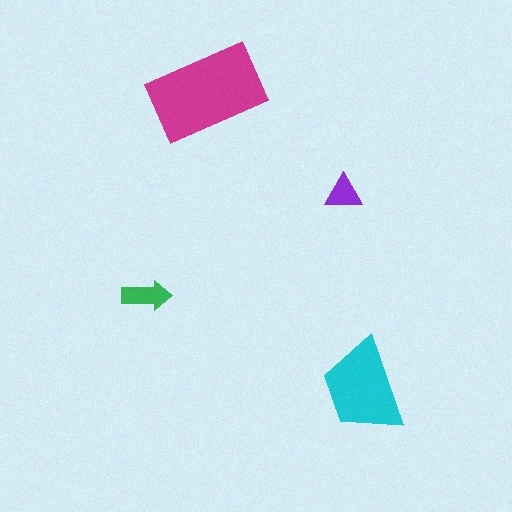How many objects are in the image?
There are 4 objects in the image.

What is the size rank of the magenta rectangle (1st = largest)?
1st.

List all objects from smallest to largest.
The purple triangle, the green arrow, the cyan trapezoid, the magenta rectangle.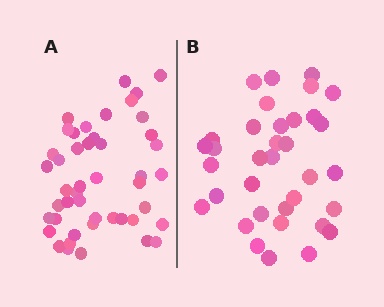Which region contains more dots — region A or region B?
Region A (the left region) has more dots.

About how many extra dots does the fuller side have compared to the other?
Region A has roughly 12 or so more dots than region B.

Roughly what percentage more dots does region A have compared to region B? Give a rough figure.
About 30% more.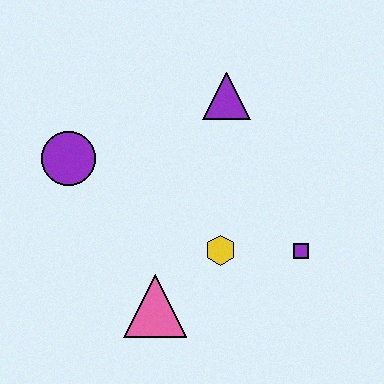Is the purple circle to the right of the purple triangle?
No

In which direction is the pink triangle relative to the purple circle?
The pink triangle is below the purple circle.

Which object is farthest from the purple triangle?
The pink triangle is farthest from the purple triangle.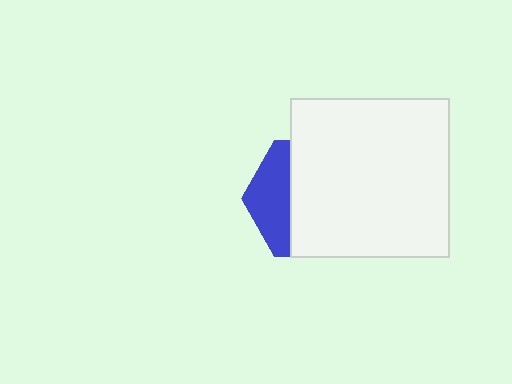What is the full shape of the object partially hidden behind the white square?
The partially hidden object is a blue hexagon.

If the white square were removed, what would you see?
You would see the complete blue hexagon.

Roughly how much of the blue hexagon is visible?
A small part of it is visible (roughly 31%).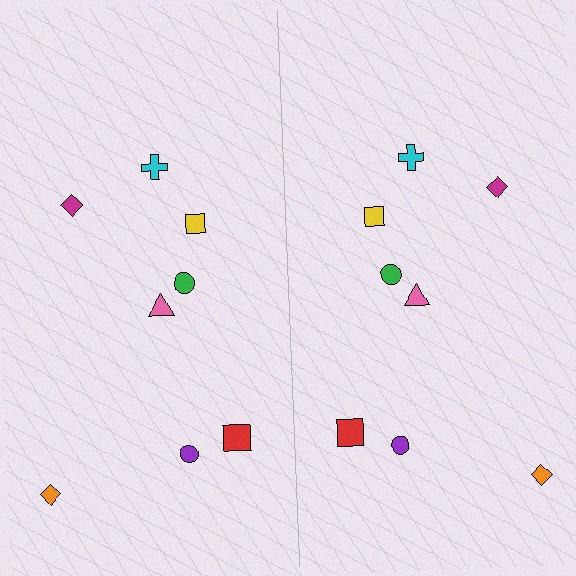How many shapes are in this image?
There are 16 shapes in this image.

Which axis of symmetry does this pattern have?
The pattern has a vertical axis of symmetry running through the center of the image.